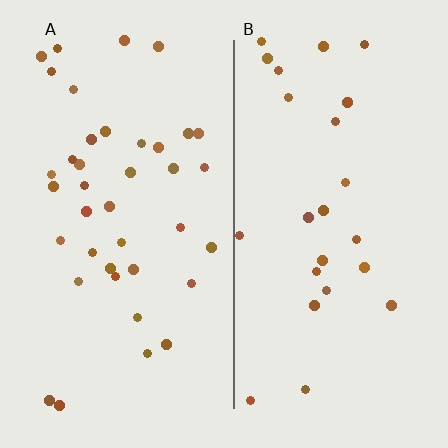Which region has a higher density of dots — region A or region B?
A (the left).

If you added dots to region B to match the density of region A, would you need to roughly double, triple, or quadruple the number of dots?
Approximately double.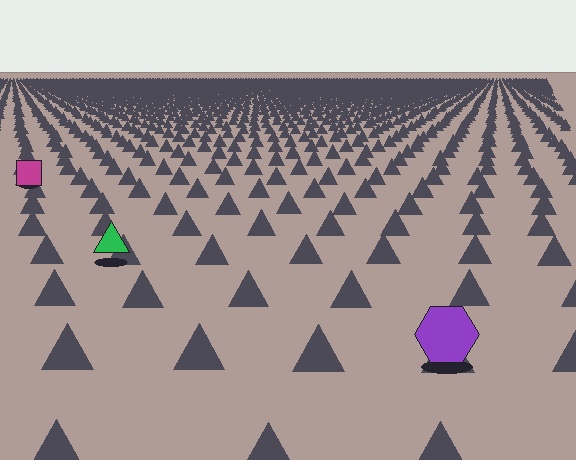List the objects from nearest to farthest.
From nearest to farthest: the purple hexagon, the green triangle, the magenta square.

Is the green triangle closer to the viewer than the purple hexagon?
No. The purple hexagon is closer — you can tell from the texture gradient: the ground texture is coarser near it.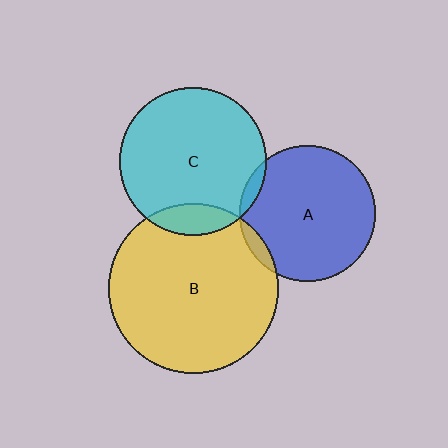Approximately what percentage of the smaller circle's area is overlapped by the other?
Approximately 5%.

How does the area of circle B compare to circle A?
Approximately 1.6 times.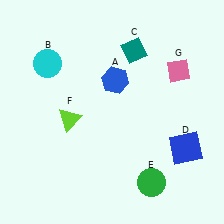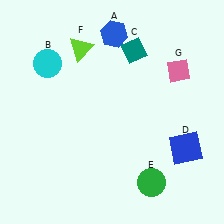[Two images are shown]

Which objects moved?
The objects that moved are: the blue hexagon (A), the lime triangle (F).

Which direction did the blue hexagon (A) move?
The blue hexagon (A) moved up.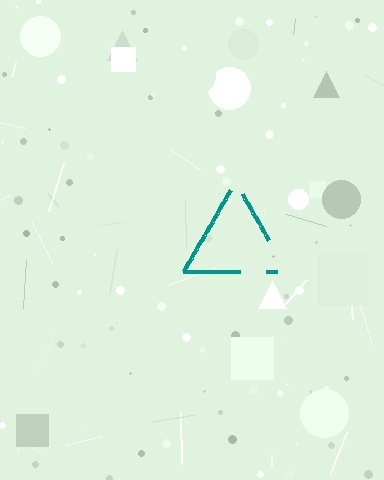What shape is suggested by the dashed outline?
The dashed outline suggests a triangle.